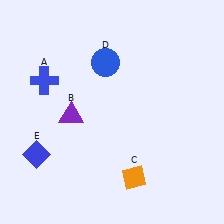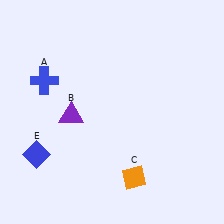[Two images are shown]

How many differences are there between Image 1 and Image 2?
There is 1 difference between the two images.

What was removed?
The blue circle (D) was removed in Image 2.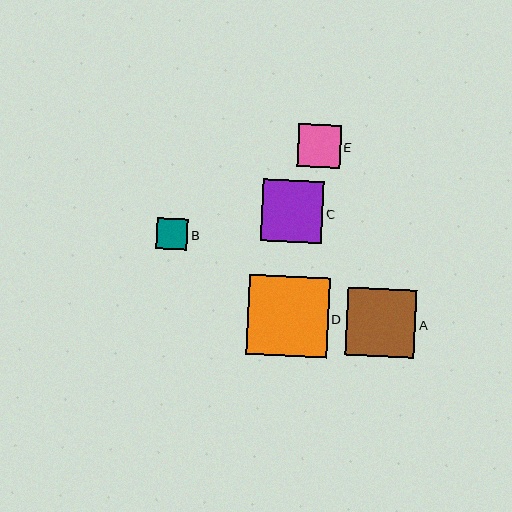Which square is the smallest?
Square B is the smallest with a size of approximately 31 pixels.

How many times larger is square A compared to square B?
Square A is approximately 2.2 times the size of square B.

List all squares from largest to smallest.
From largest to smallest: D, A, C, E, B.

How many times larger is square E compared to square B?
Square E is approximately 1.4 times the size of square B.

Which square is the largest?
Square D is the largest with a size of approximately 81 pixels.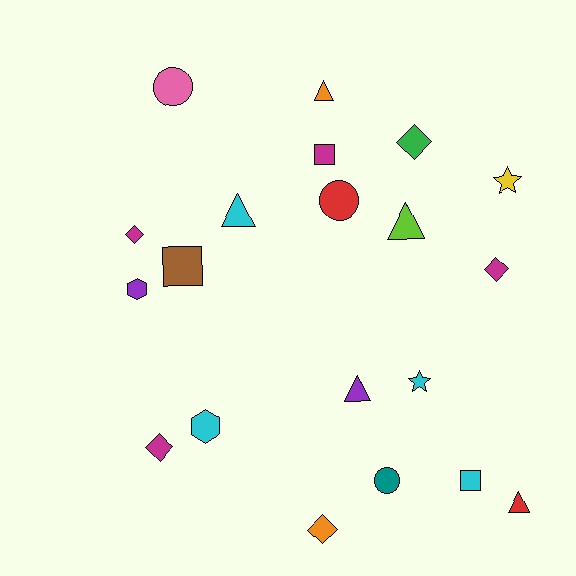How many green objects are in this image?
There is 1 green object.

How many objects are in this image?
There are 20 objects.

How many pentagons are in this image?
There are no pentagons.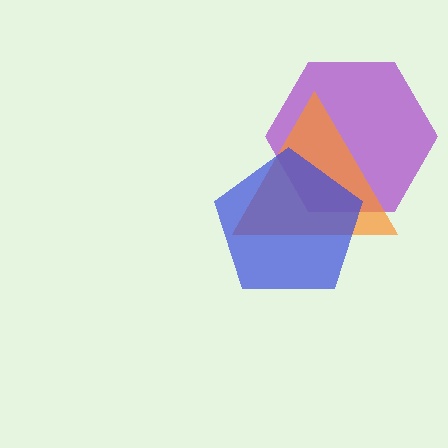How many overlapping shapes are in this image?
There are 3 overlapping shapes in the image.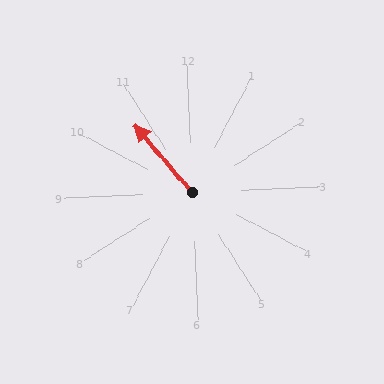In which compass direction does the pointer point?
Northwest.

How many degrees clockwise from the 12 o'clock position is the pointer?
Approximately 322 degrees.